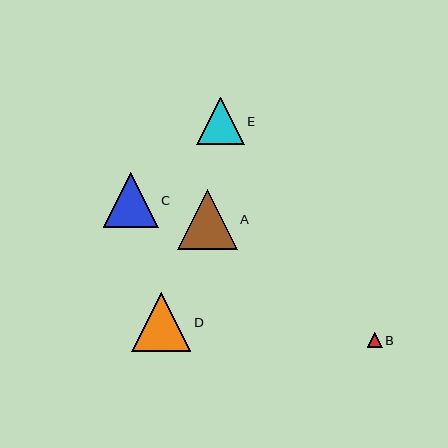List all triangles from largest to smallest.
From largest to smallest: A, D, C, E, B.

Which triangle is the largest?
Triangle A is the largest with a size of approximately 60 pixels.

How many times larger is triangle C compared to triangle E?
Triangle C is approximately 1.2 times the size of triangle E.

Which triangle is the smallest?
Triangle B is the smallest with a size of approximately 15 pixels.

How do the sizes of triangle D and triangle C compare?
Triangle D and triangle C are approximately the same size.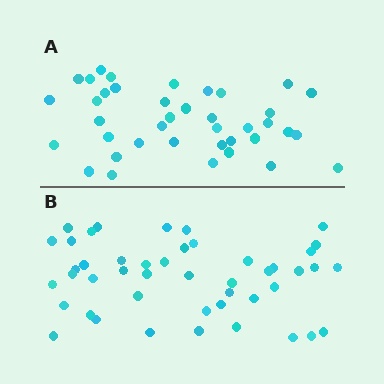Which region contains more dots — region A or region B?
Region B (the bottom region) has more dots.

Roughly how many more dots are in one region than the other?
Region B has roughly 8 or so more dots than region A.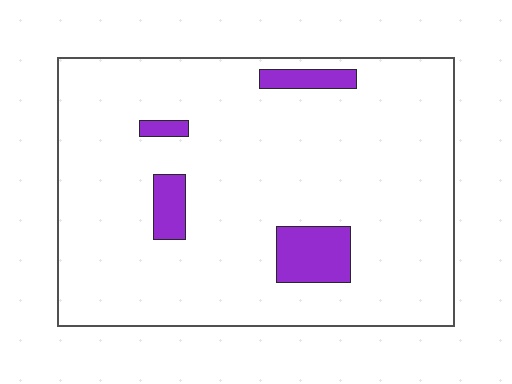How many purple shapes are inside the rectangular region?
4.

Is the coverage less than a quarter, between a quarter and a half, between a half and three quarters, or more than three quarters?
Less than a quarter.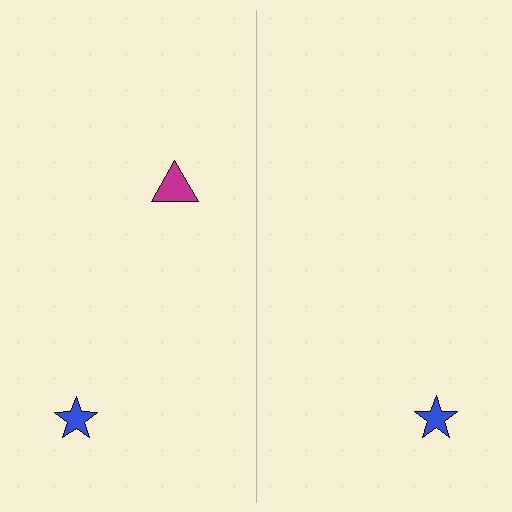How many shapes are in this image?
There are 3 shapes in this image.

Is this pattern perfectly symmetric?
No, the pattern is not perfectly symmetric. A magenta triangle is missing from the right side.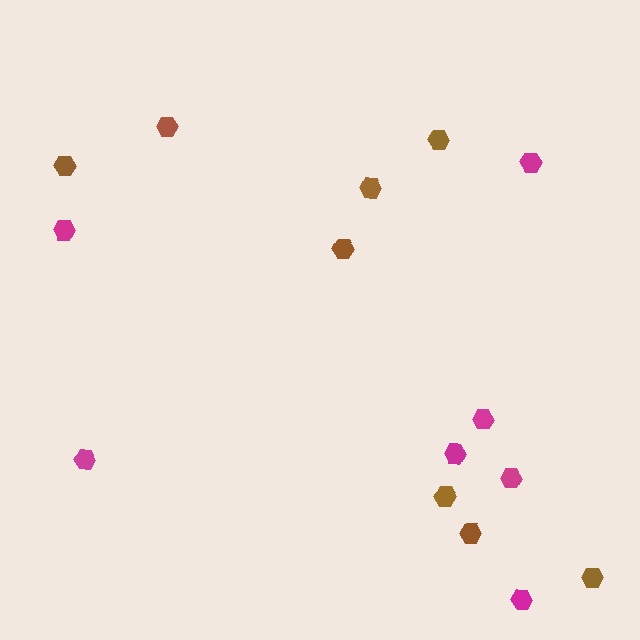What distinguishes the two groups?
There are 2 groups: one group of brown hexagons (8) and one group of magenta hexagons (7).